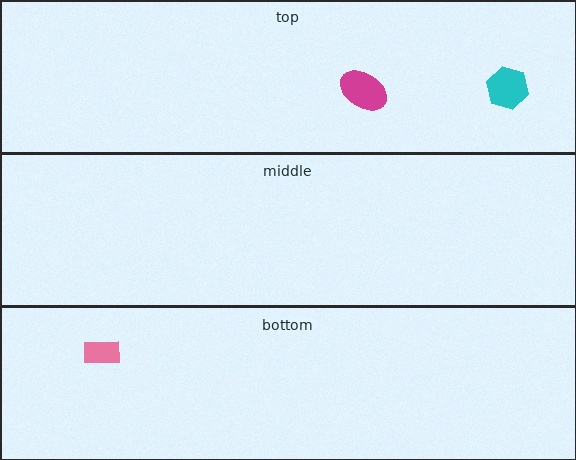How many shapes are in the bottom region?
1.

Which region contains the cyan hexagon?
The top region.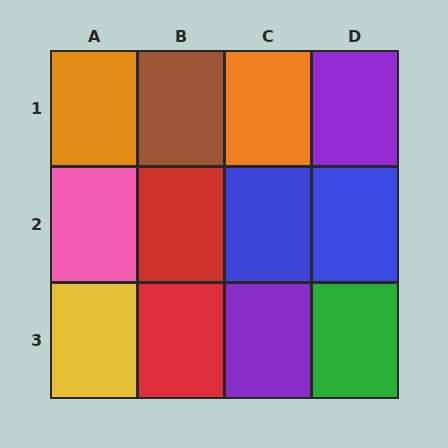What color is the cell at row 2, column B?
Red.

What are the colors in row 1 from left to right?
Orange, brown, orange, purple.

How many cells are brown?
1 cell is brown.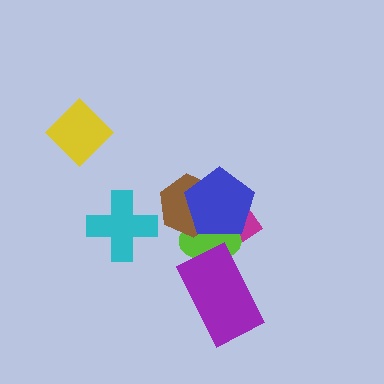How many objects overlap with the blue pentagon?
3 objects overlap with the blue pentagon.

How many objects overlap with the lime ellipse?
4 objects overlap with the lime ellipse.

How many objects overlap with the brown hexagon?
3 objects overlap with the brown hexagon.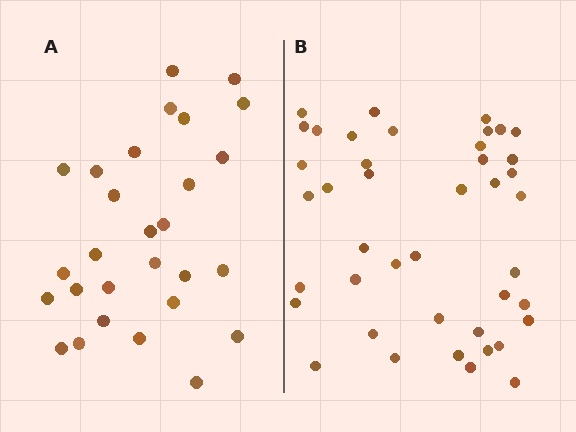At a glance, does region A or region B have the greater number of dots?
Region B (the right region) has more dots.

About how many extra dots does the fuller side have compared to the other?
Region B has approximately 15 more dots than region A.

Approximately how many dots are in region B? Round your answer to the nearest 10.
About 40 dots. (The exact count is 42, which rounds to 40.)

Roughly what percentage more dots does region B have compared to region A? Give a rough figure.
About 50% more.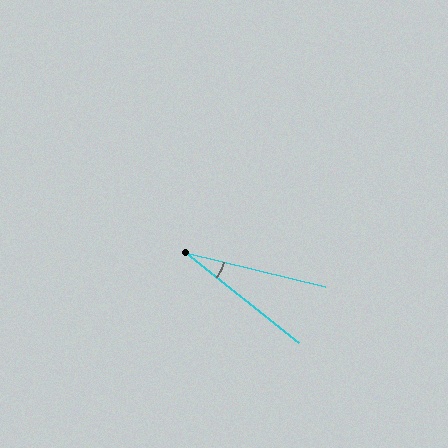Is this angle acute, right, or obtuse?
It is acute.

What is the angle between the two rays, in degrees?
Approximately 25 degrees.